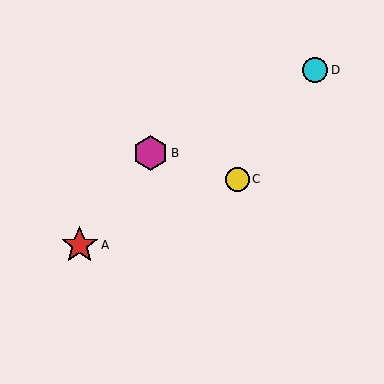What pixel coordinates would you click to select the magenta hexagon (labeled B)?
Click at (151, 153) to select the magenta hexagon B.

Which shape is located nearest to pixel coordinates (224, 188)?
The yellow circle (labeled C) at (238, 179) is nearest to that location.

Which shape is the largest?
The red star (labeled A) is the largest.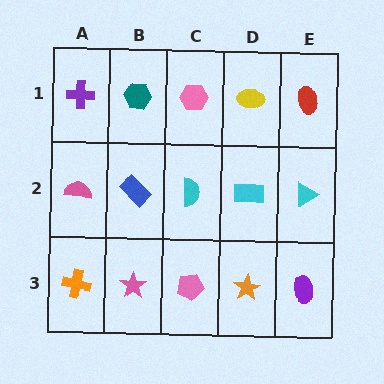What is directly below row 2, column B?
A pink star.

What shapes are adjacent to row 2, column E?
A red ellipse (row 1, column E), a purple ellipse (row 3, column E), a cyan rectangle (row 2, column D).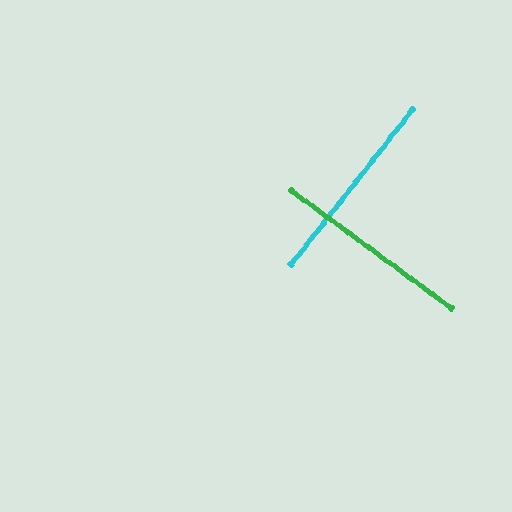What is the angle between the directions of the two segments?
Approximately 89 degrees.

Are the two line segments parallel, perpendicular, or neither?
Perpendicular — they meet at approximately 89°.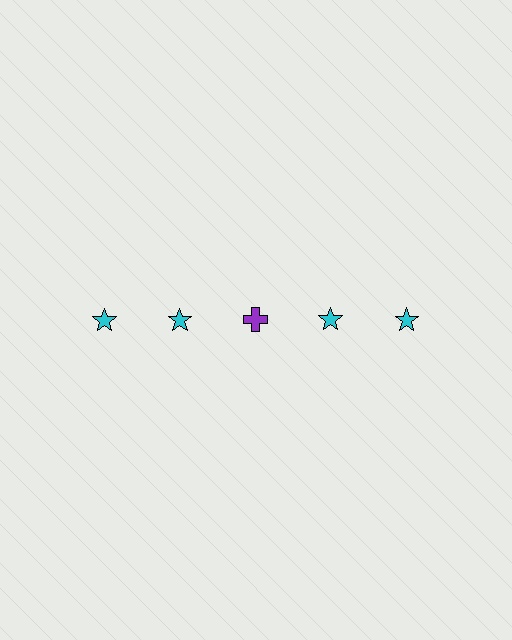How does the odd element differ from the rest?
It differs in both color (purple instead of cyan) and shape (cross instead of star).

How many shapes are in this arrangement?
There are 5 shapes arranged in a grid pattern.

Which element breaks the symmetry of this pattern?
The purple cross in the top row, center column breaks the symmetry. All other shapes are cyan stars.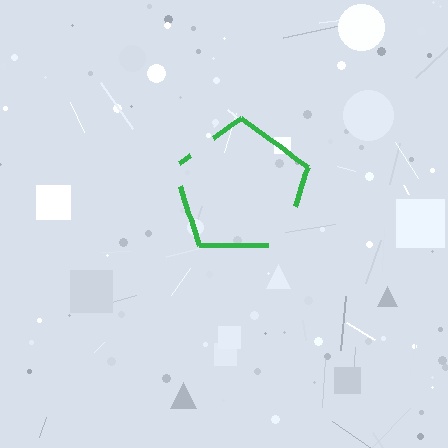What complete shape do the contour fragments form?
The contour fragments form a pentagon.